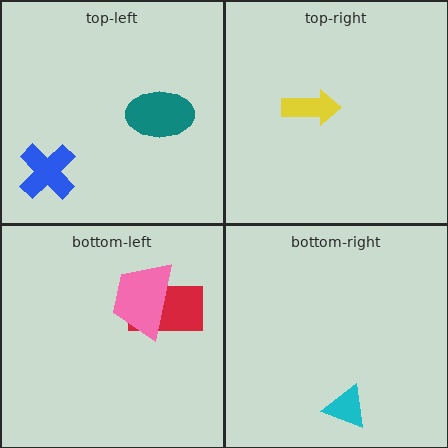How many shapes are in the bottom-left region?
2.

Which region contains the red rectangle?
The bottom-left region.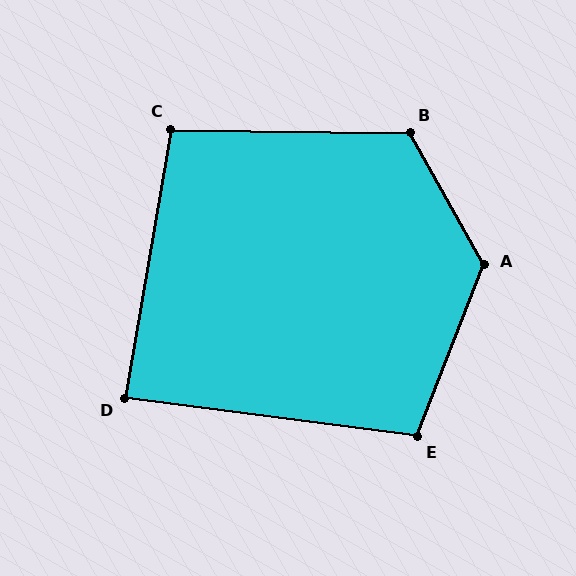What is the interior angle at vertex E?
Approximately 104 degrees (obtuse).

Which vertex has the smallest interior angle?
D, at approximately 88 degrees.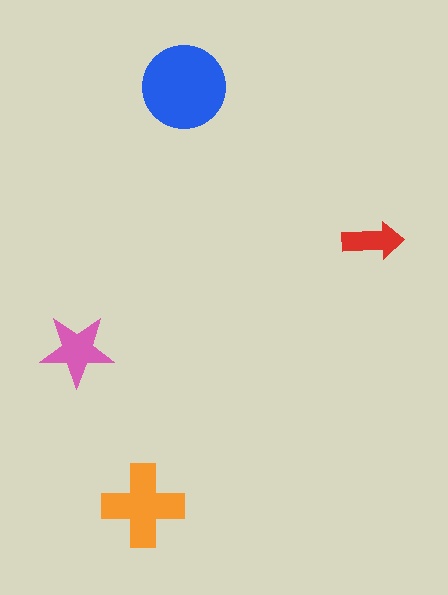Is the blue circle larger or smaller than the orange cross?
Larger.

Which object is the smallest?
The red arrow.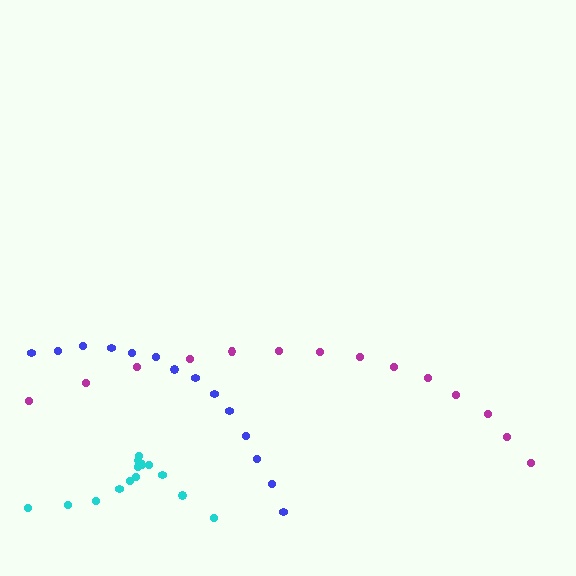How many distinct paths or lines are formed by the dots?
There are 3 distinct paths.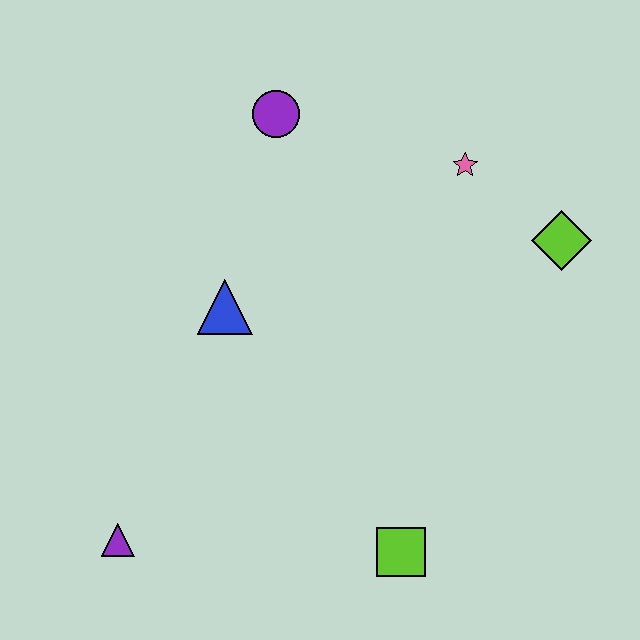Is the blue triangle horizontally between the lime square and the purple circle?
No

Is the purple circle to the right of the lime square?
No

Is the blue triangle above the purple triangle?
Yes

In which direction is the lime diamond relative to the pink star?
The lime diamond is to the right of the pink star.